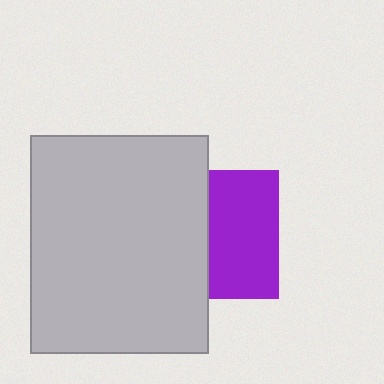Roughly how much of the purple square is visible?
About half of it is visible (roughly 54%).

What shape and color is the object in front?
The object in front is a light gray rectangle.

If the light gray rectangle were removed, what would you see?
You would see the complete purple square.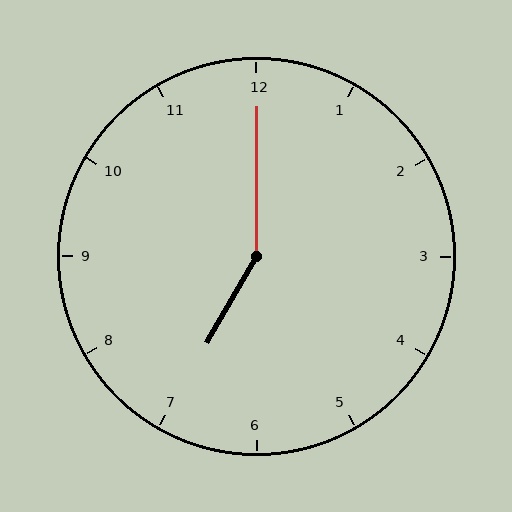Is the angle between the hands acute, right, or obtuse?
It is obtuse.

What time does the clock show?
7:00.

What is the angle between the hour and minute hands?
Approximately 150 degrees.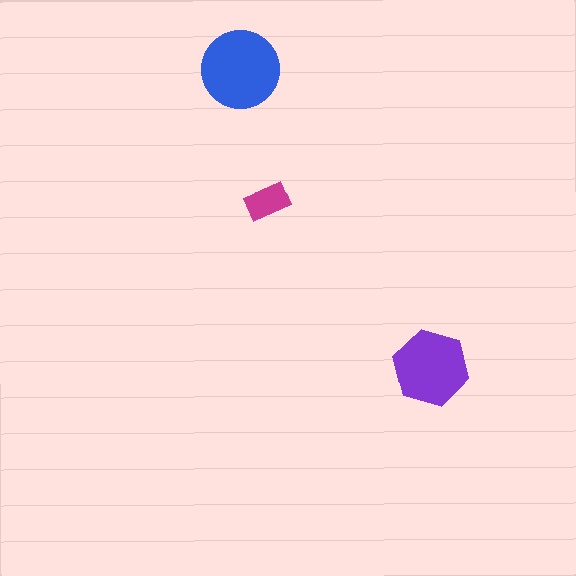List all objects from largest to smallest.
The blue circle, the purple hexagon, the magenta rectangle.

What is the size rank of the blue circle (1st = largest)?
1st.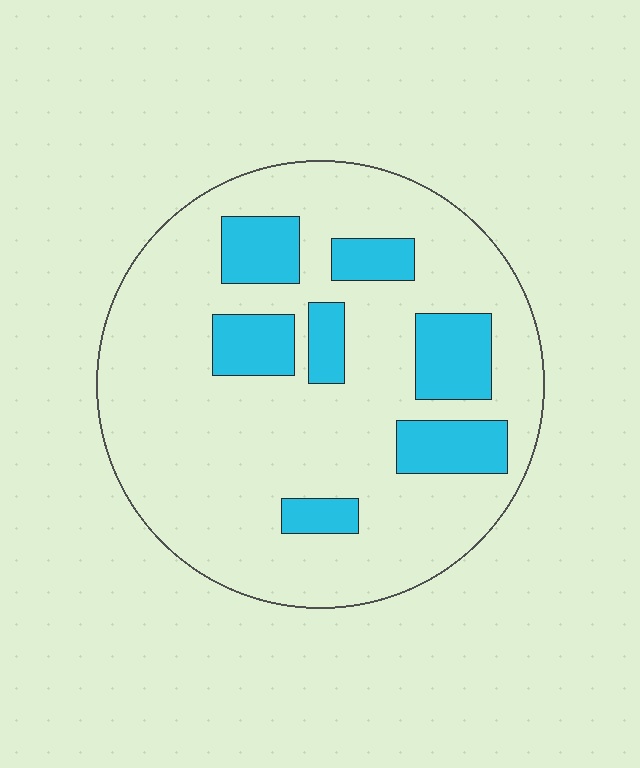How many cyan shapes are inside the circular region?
7.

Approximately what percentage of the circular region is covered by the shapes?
Approximately 20%.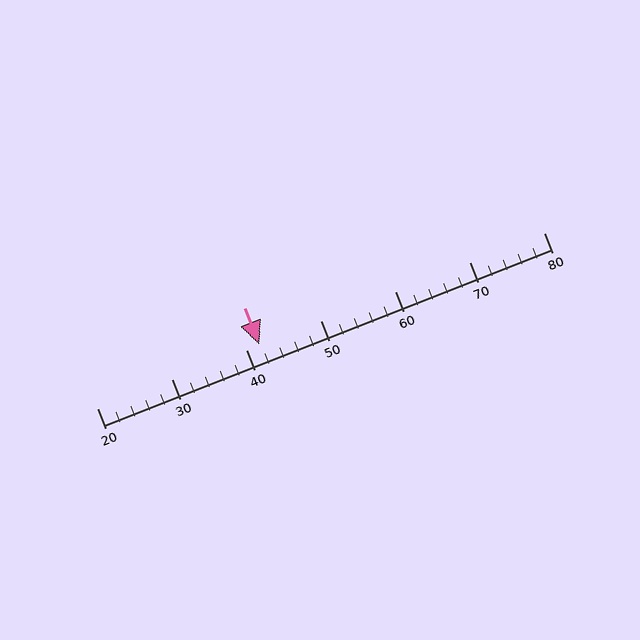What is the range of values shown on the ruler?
The ruler shows values from 20 to 80.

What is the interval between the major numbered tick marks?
The major tick marks are spaced 10 units apart.